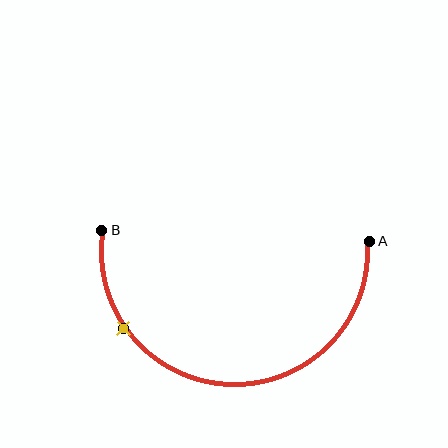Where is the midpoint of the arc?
The arc midpoint is the point on the curve farthest from the straight line joining A and B. It sits below that line.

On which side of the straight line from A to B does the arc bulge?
The arc bulges below the straight line connecting A and B.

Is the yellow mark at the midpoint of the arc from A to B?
No. The yellow mark lies on the arc but is closer to endpoint B. The arc midpoint would be at the point on the curve equidistant along the arc from both A and B.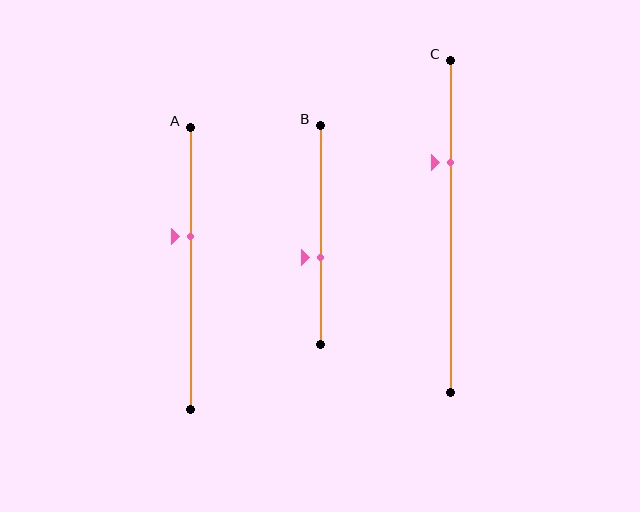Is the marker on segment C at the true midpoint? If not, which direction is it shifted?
No, the marker on segment C is shifted upward by about 20% of the segment length.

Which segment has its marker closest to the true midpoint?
Segment B has its marker closest to the true midpoint.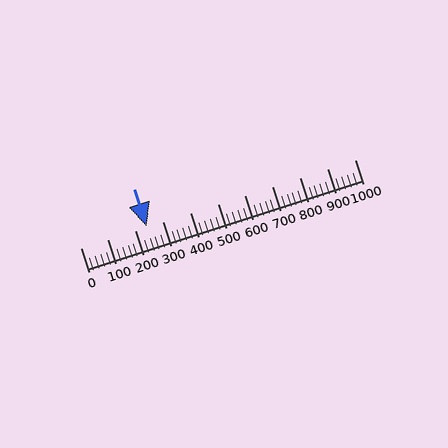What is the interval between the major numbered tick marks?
The major tick marks are spaced 100 units apart.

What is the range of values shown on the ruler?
The ruler shows values from 0 to 1000.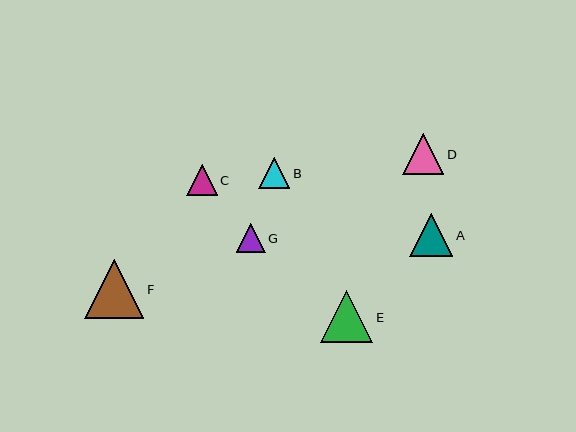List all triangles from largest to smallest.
From largest to smallest: F, E, A, D, B, C, G.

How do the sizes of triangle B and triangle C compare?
Triangle B and triangle C are approximately the same size.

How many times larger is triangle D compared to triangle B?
Triangle D is approximately 1.3 times the size of triangle B.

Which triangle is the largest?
Triangle F is the largest with a size of approximately 59 pixels.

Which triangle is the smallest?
Triangle G is the smallest with a size of approximately 29 pixels.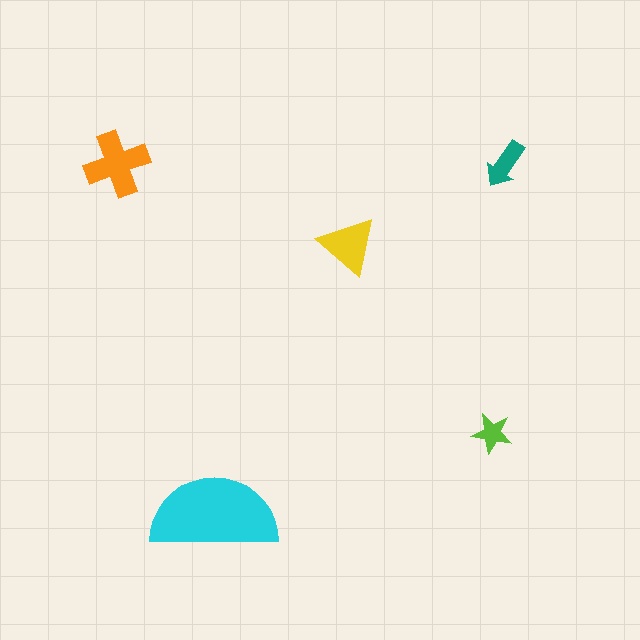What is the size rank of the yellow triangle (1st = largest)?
3rd.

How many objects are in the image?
There are 5 objects in the image.